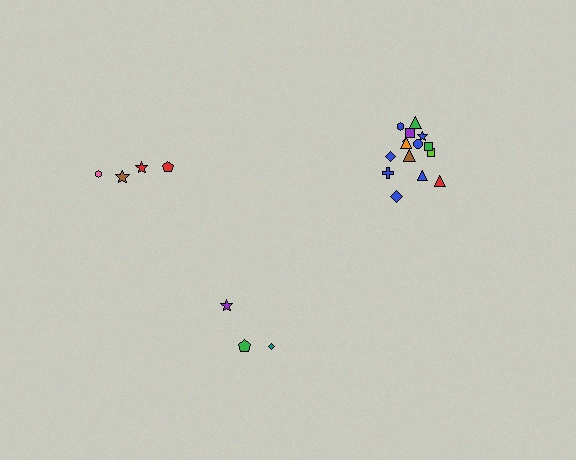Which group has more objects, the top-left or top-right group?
The top-right group.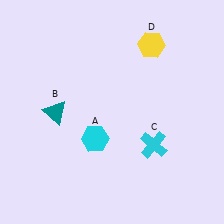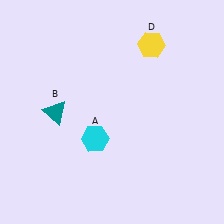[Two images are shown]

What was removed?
The cyan cross (C) was removed in Image 2.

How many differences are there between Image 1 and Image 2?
There is 1 difference between the two images.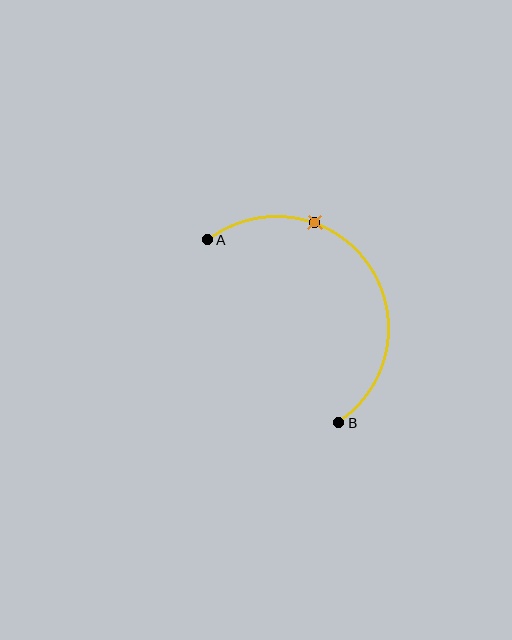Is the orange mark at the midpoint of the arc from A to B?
No. The orange mark lies on the arc but is closer to endpoint A. The arc midpoint would be at the point on the curve equidistant along the arc from both A and B.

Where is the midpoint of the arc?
The arc midpoint is the point on the curve farthest from the straight line joining A and B. It sits above and to the right of that line.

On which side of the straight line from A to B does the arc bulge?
The arc bulges above and to the right of the straight line connecting A and B.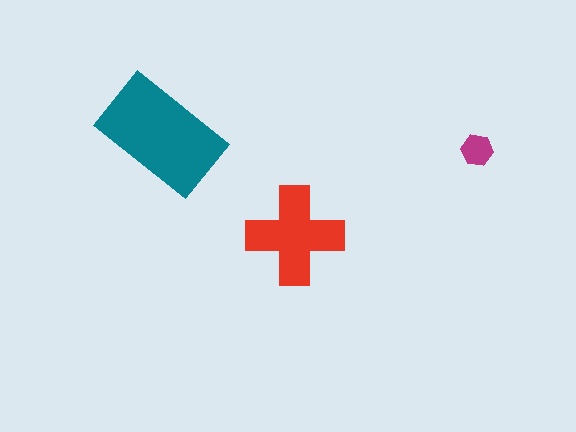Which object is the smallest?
The magenta hexagon.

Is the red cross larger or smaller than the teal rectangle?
Smaller.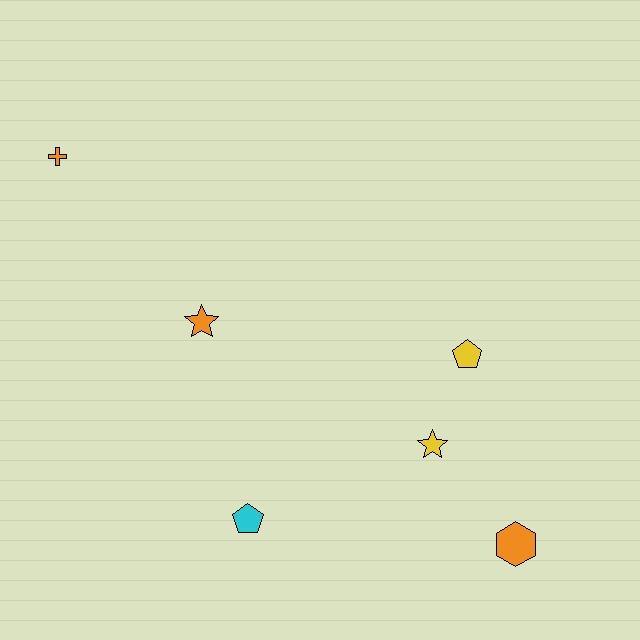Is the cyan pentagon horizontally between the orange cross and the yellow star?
Yes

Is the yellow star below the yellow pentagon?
Yes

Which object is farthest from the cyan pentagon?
The orange cross is farthest from the cyan pentagon.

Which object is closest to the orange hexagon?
The yellow star is closest to the orange hexagon.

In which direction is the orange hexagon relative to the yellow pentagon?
The orange hexagon is below the yellow pentagon.